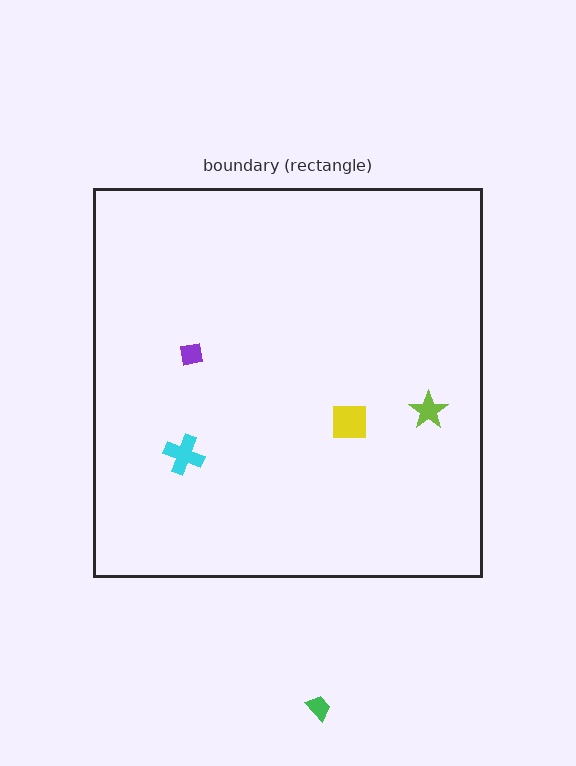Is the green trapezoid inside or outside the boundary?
Outside.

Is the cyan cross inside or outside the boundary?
Inside.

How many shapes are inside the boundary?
4 inside, 1 outside.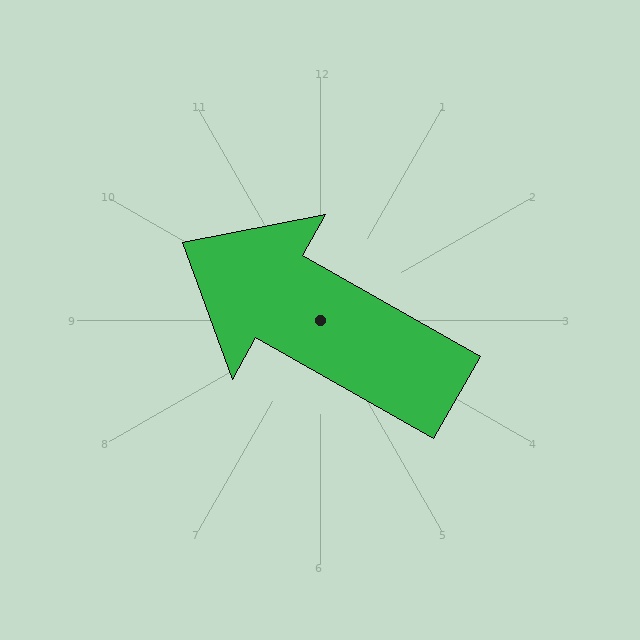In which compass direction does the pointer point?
Northwest.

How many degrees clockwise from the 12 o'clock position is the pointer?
Approximately 299 degrees.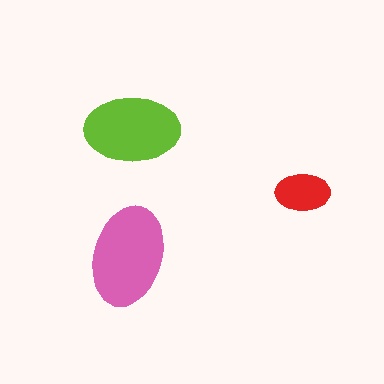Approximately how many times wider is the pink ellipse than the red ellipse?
About 2 times wider.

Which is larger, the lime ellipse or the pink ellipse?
The pink one.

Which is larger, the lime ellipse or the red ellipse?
The lime one.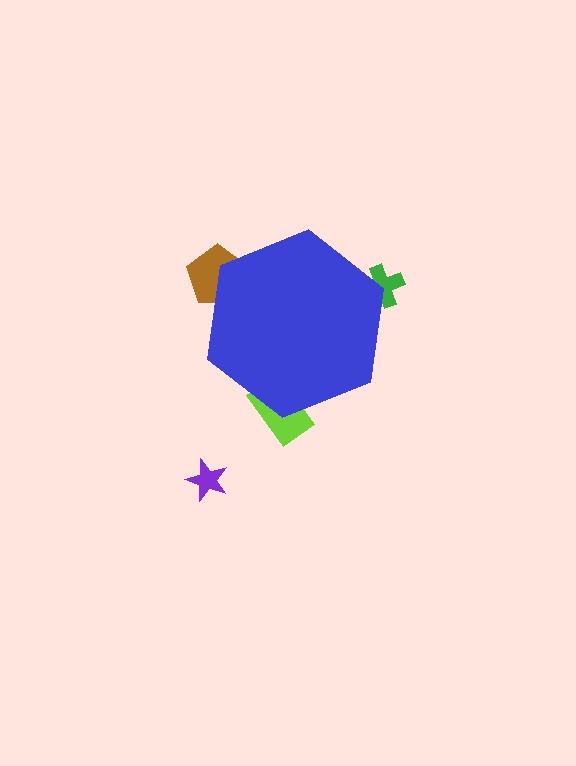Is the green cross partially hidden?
Yes, the green cross is partially hidden behind the blue hexagon.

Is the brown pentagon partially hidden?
Yes, the brown pentagon is partially hidden behind the blue hexagon.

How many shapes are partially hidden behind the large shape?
3 shapes are partially hidden.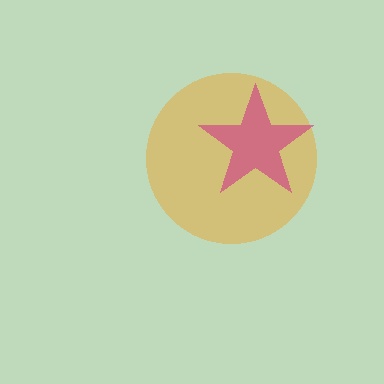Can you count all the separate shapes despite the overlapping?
Yes, there are 2 separate shapes.